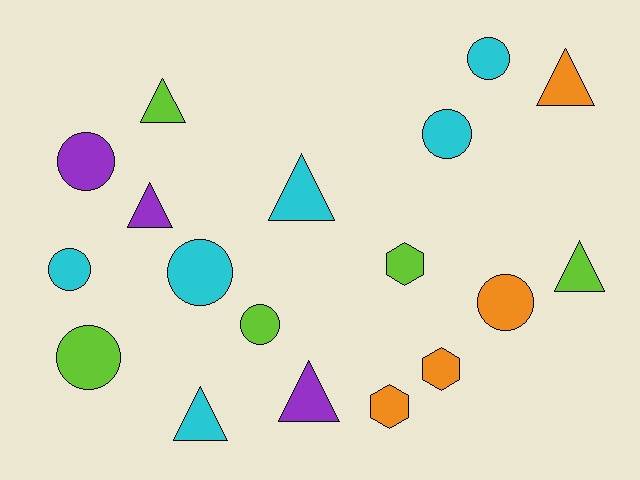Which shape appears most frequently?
Circle, with 8 objects.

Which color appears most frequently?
Cyan, with 6 objects.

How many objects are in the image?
There are 18 objects.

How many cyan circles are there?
There are 4 cyan circles.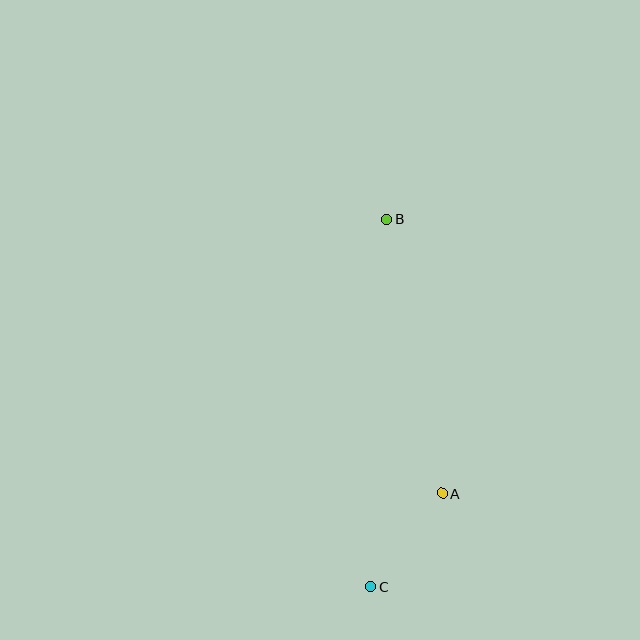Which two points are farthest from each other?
Points B and C are farthest from each other.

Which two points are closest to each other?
Points A and C are closest to each other.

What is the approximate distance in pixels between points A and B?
The distance between A and B is approximately 279 pixels.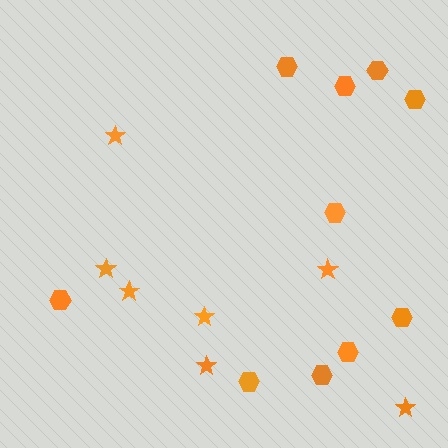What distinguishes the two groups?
There are 2 groups: one group of stars (7) and one group of hexagons (10).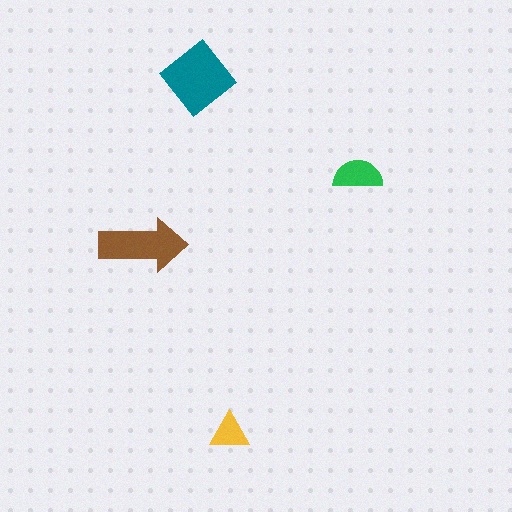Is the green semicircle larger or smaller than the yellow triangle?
Larger.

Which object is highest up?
The teal diamond is topmost.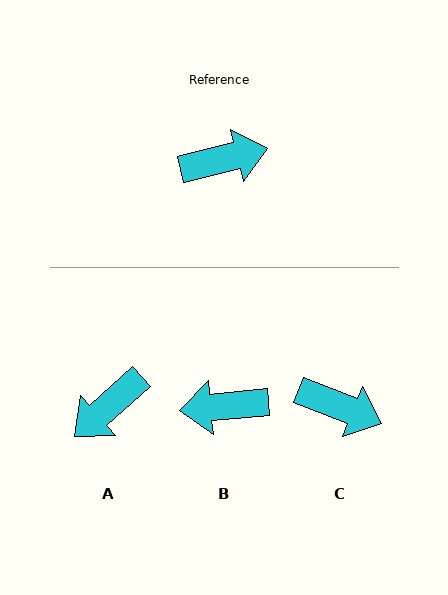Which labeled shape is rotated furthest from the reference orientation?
B, about 171 degrees away.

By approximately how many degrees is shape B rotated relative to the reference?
Approximately 171 degrees counter-clockwise.